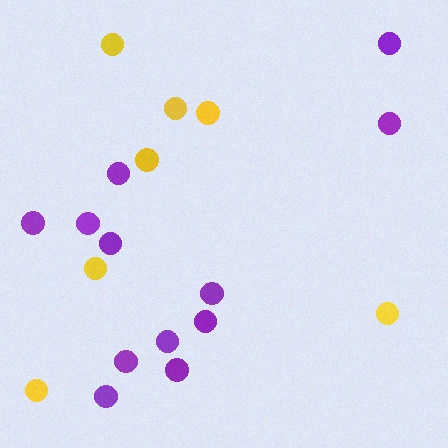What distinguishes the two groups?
There are 2 groups: one group of purple circles (12) and one group of yellow circles (7).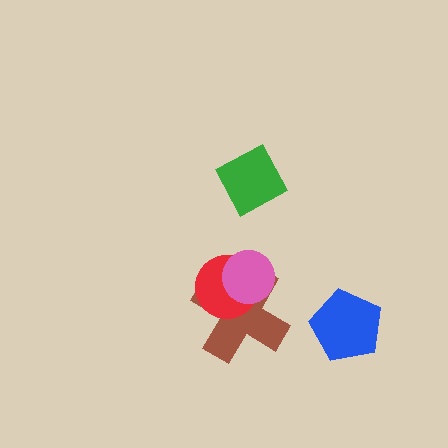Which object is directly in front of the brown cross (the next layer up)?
The red circle is directly in front of the brown cross.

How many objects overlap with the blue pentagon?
0 objects overlap with the blue pentagon.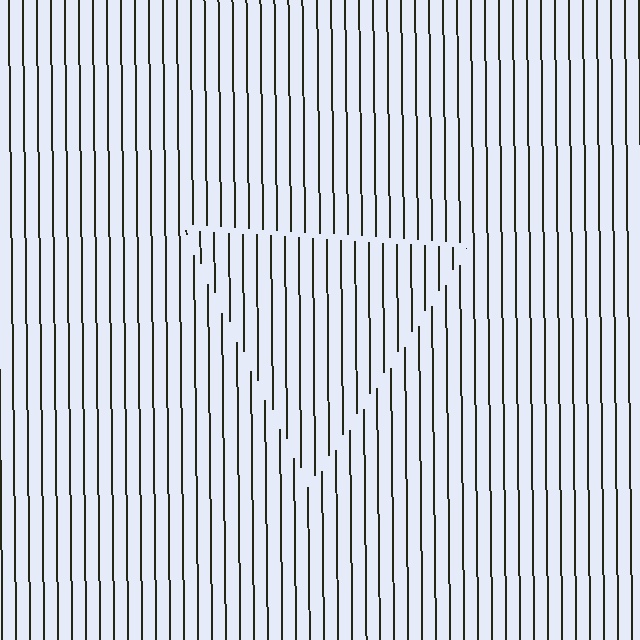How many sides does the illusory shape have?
3 sides — the line-ends trace a triangle.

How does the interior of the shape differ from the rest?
The interior of the shape contains the same grating, shifted by half a period — the contour is defined by the phase discontinuity where line-ends from the inner and outer gratings abut.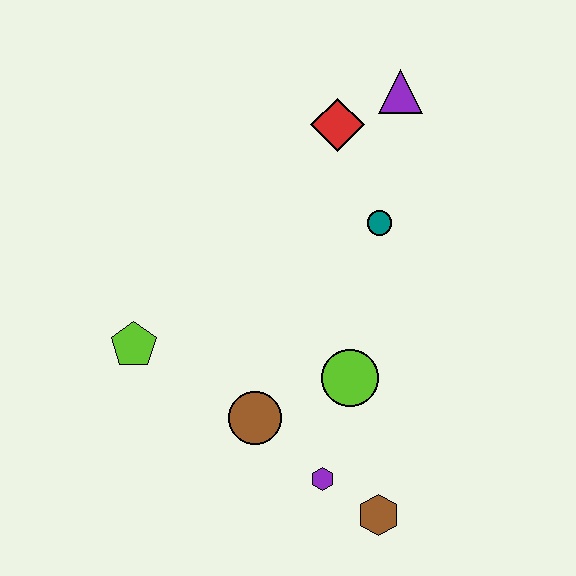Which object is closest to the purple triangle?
The red diamond is closest to the purple triangle.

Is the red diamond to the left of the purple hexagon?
No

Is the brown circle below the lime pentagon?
Yes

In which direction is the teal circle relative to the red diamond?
The teal circle is below the red diamond.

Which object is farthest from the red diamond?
The brown hexagon is farthest from the red diamond.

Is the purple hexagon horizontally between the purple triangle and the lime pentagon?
Yes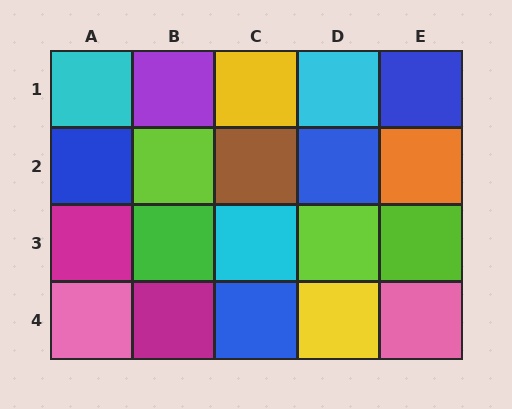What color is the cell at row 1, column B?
Purple.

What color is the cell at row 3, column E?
Lime.